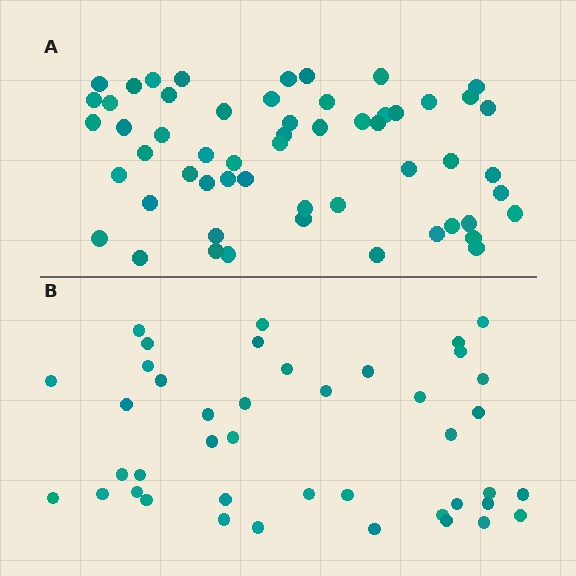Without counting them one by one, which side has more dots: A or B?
Region A (the top region) has more dots.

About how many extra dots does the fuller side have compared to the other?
Region A has approximately 15 more dots than region B.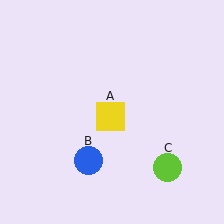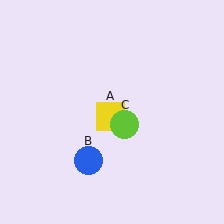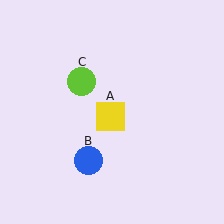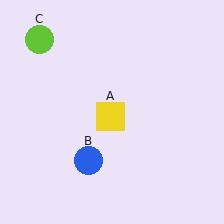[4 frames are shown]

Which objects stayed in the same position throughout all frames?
Yellow square (object A) and blue circle (object B) remained stationary.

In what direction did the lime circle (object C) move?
The lime circle (object C) moved up and to the left.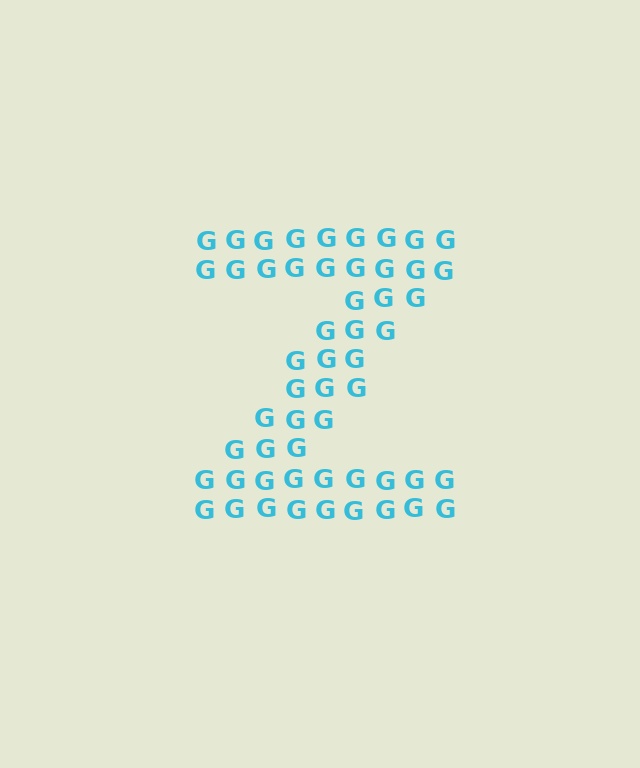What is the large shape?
The large shape is the letter Z.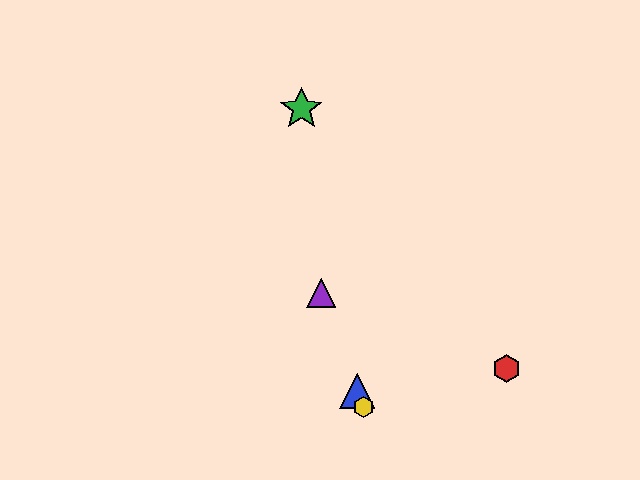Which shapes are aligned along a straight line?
The blue triangle, the yellow hexagon, the purple triangle are aligned along a straight line.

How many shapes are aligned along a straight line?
3 shapes (the blue triangle, the yellow hexagon, the purple triangle) are aligned along a straight line.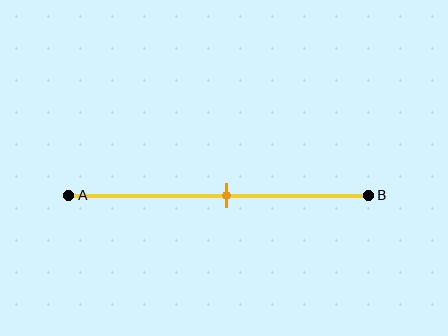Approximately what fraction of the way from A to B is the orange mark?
The orange mark is approximately 55% of the way from A to B.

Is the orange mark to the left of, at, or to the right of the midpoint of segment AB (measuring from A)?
The orange mark is approximately at the midpoint of segment AB.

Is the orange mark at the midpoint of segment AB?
Yes, the mark is approximately at the midpoint.